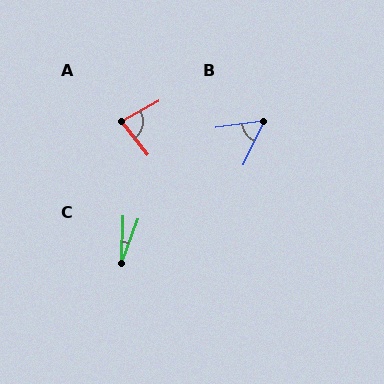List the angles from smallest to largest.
C (18°), B (57°), A (81°).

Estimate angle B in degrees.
Approximately 57 degrees.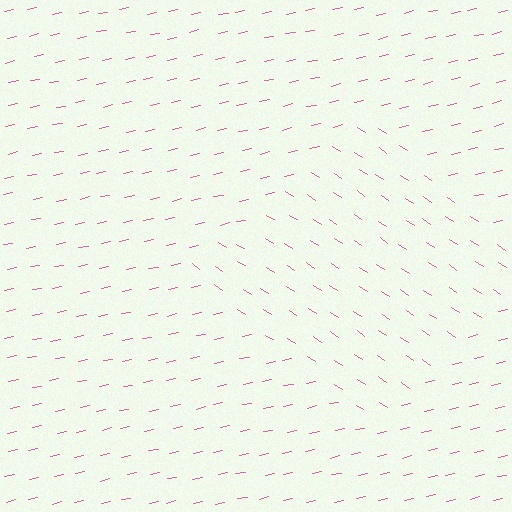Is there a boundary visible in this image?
Yes, there is a texture boundary formed by a change in line orientation.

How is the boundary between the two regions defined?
The boundary is defined purely by a change in line orientation (approximately 45 degrees difference). All lines are the same color and thickness.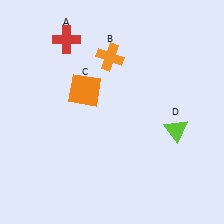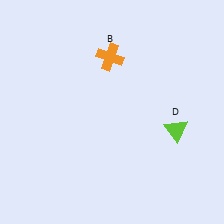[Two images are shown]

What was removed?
The orange square (C), the red cross (A) were removed in Image 2.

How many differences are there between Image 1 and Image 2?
There are 2 differences between the two images.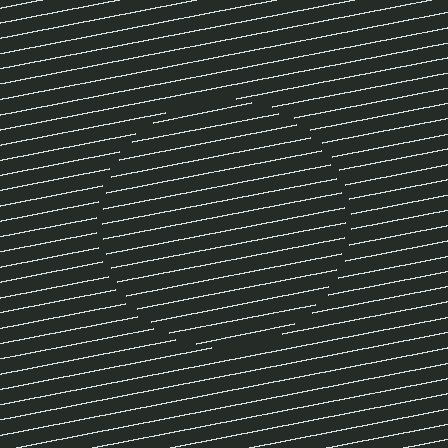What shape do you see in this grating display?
An illusory circle. The interior of the shape contains the same grating, shifted by half a period — the contour is defined by the phase discontinuity where line-ends from the inner and outer gratings abut.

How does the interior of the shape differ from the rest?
The interior of the shape contains the same grating, shifted by half a period — the contour is defined by the phase discontinuity where line-ends from the inner and outer gratings abut.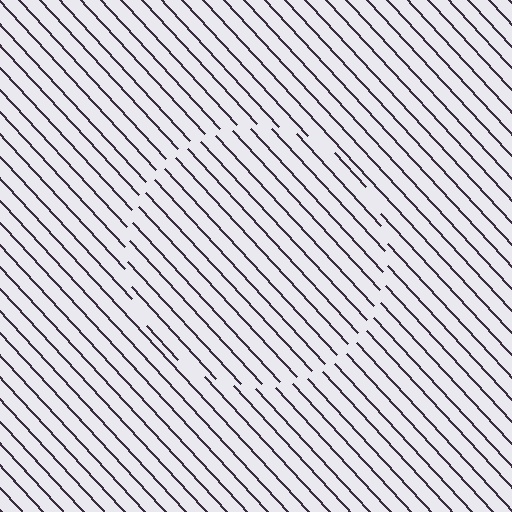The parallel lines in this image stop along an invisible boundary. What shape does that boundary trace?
An illusory circle. The interior of the shape contains the same grating, shifted by half a period — the contour is defined by the phase discontinuity where line-ends from the inner and outer gratings abut.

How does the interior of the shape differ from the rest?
The interior of the shape contains the same grating, shifted by half a period — the contour is defined by the phase discontinuity where line-ends from the inner and outer gratings abut.